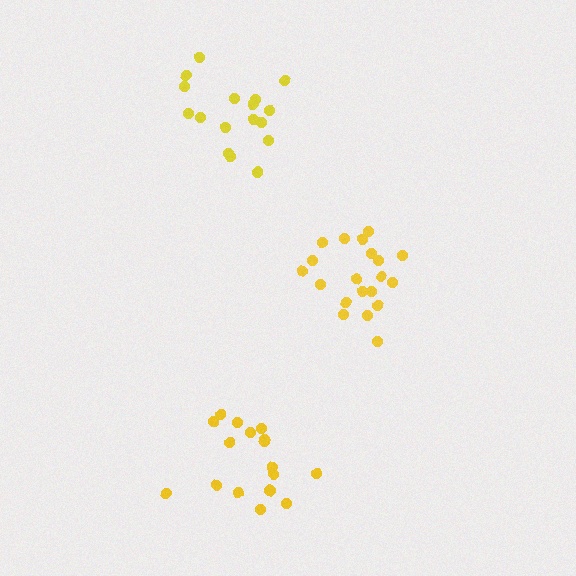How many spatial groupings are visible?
There are 3 spatial groupings.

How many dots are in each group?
Group 1: 20 dots, Group 2: 18 dots, Group 3: 18 dots (56 total).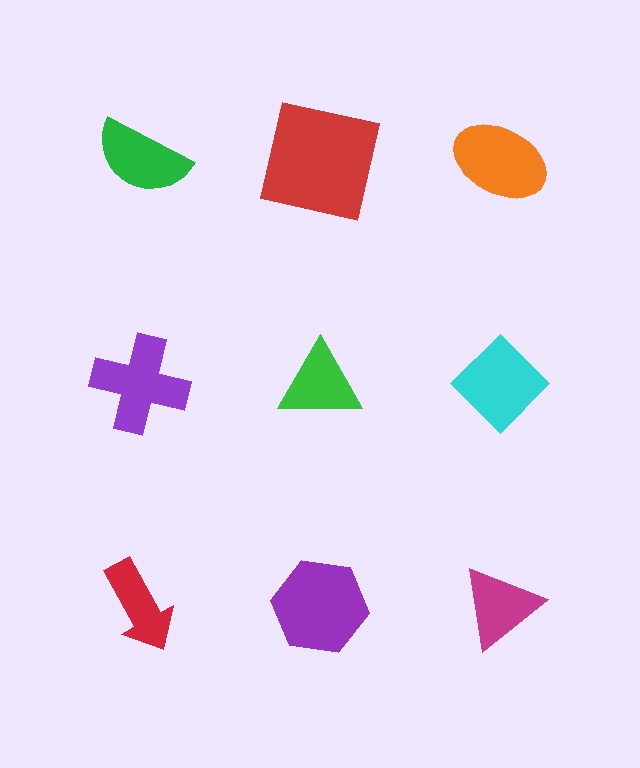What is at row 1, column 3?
An orange ellipse.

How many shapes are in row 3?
3 shapes.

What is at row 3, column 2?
A purple hexagon.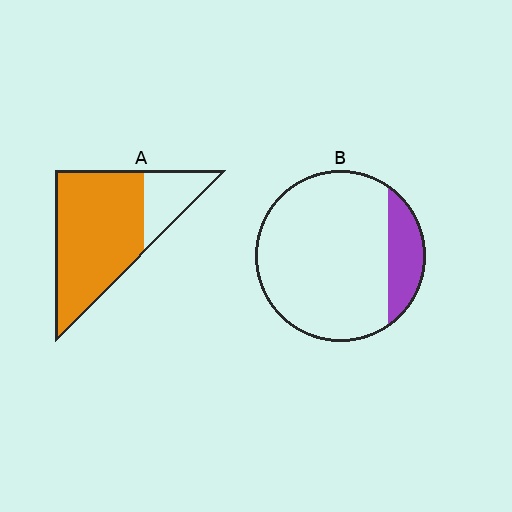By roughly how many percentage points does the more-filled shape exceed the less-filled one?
By roughly 60 percentage points (A over B).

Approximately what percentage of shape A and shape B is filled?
A is approximately 75% and B is approximately 15%.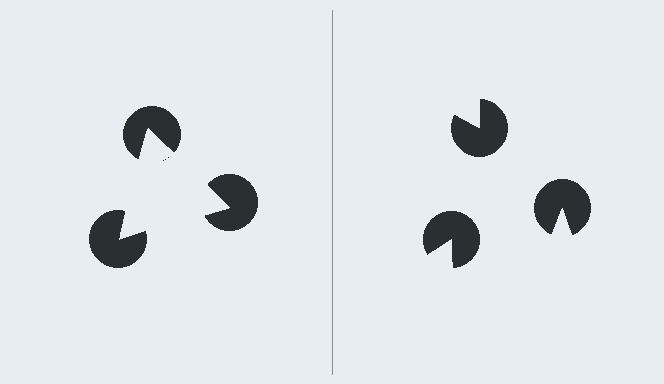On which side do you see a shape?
An illusory triangle appears on the left side. On the right side the wedge cuts are rotated, so no coherent shape forms.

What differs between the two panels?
The pac-man discs are positioned identically on both sides; only the wedge orientations differ. On the left they align to a triangle; on the right they are misaligned.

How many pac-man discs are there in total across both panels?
6 — 3 on each side.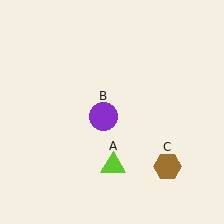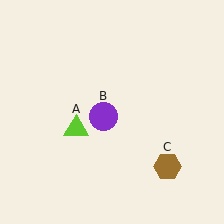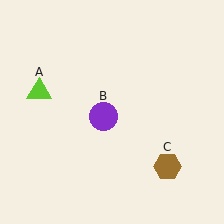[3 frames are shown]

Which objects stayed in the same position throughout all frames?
Purple circle (object B) and brown hexagon (object C) remained stationary.